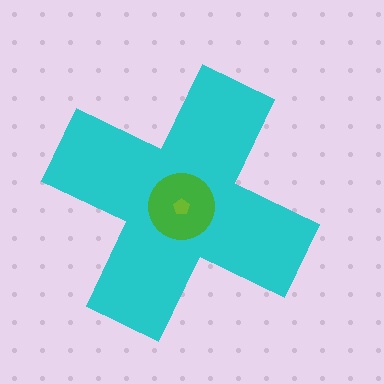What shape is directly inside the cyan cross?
The green circle.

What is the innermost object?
The lime pentagon.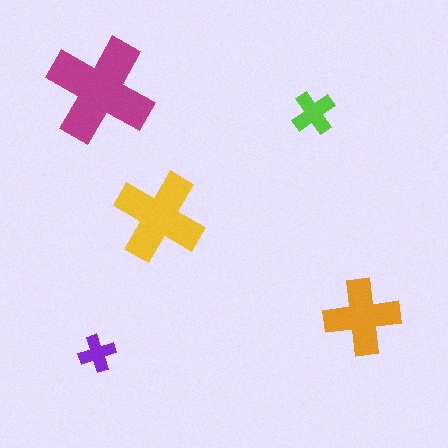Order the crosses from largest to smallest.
the magenta one, the yellow one, the orange one, the lime one, the purple one.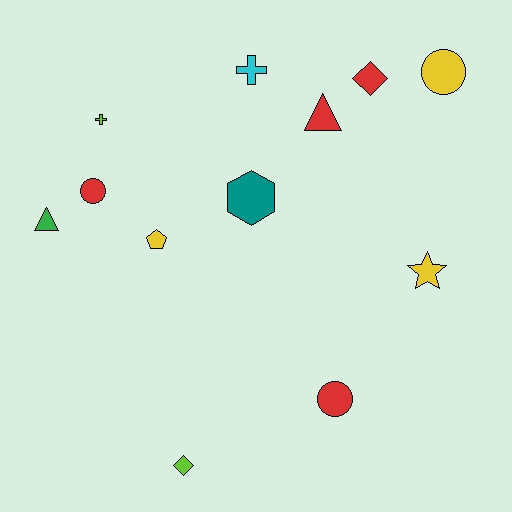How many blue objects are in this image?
There are no blue objects.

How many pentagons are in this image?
There is 1 pentagon.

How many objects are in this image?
There are 12 objects.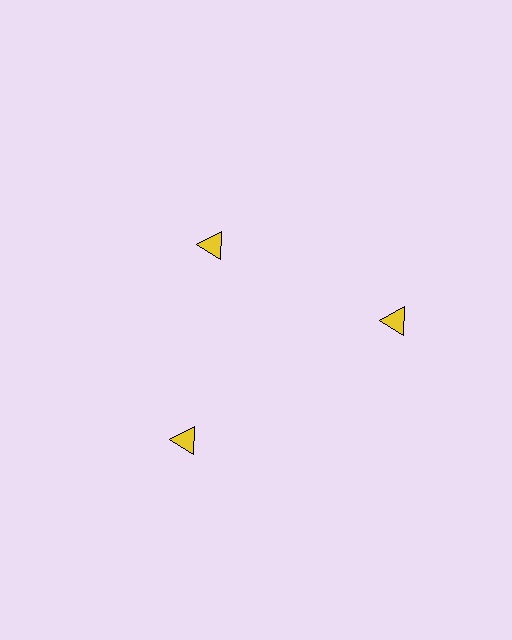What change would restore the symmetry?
The symmetry would be restored by moving it outward, back onto the ring so that all 3 triangles sit at equal angles and equal distance from the center.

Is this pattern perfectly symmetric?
No. The 3 yellow triangles are arranged in a ring, but one element near the 11 o'clock position is pulled inward toward the center, breaking the 3-fold rotational symmetry.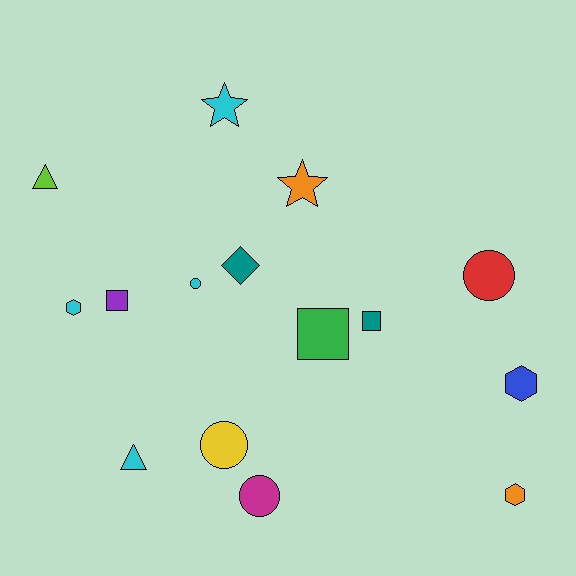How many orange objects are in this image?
There are 2 orange objects.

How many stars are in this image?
There are 2 stars.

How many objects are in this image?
There are 15 objects.